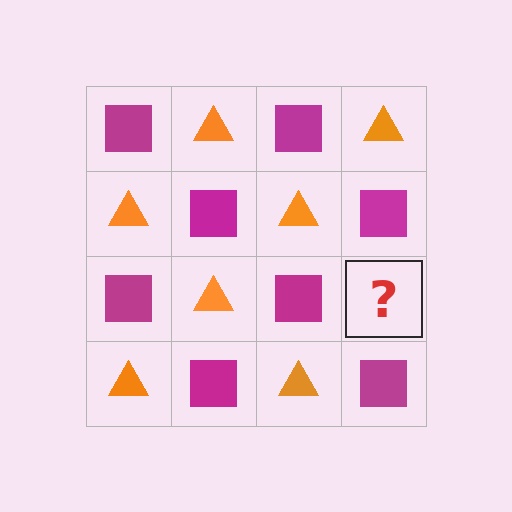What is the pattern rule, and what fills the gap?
The rule is that it alternates magenta square and orange triangle in a checkerboard pattern. The gap should be filled with an orange triangle.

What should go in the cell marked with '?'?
The missing cell should contain an orange triangle.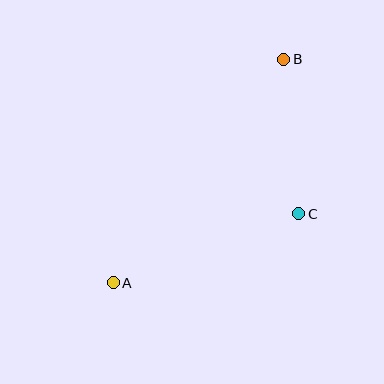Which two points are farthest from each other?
Points A and B are farthest from each other.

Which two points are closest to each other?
Points B and C are closest to each other.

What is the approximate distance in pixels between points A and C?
The distance between A and C is approximately 198 pixels.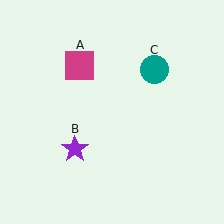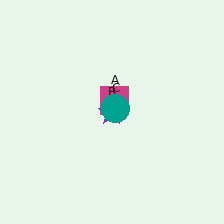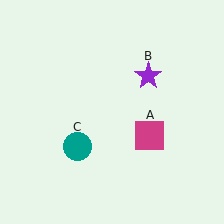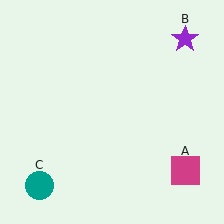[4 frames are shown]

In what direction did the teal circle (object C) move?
The teal circle (object C) moved down and to the left.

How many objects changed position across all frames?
3 objects changed position: magenta square (object A), purple star (object B), teal circle (object C).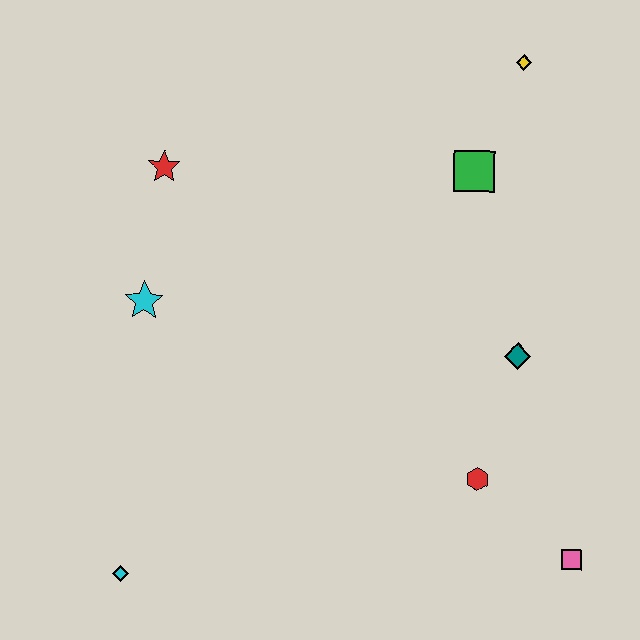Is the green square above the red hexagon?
Yes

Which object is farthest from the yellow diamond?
The cyan diamond is farthest from the yellow diamond.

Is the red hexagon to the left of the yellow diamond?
Yes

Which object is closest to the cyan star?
The red star is closest to the cyan star.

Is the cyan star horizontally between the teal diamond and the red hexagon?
No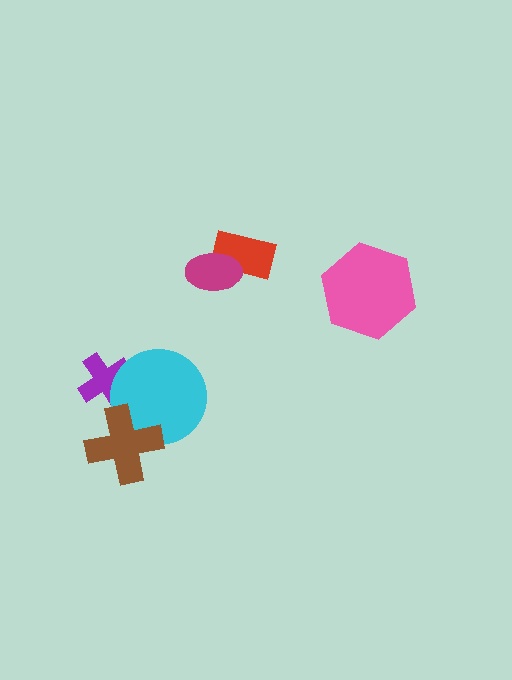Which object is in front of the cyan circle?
The brown cross is in front of the cyan circle.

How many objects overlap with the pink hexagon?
0 objects overlap with the pink hexagon.